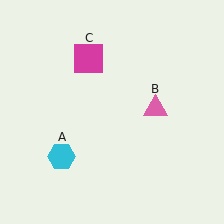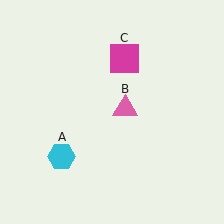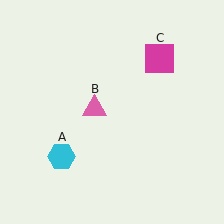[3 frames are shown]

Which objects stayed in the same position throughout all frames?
Cyan hexagon (object A) remained stationary.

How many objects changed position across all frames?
2 objects changed position: pink triangle (object B), magenta square (object C).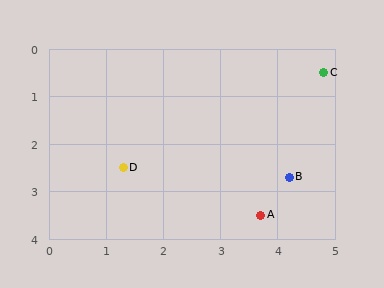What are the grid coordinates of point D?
Point D is at approximately (1.3, 2.5).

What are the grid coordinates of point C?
Point C is at approximately (4.8, 0.5).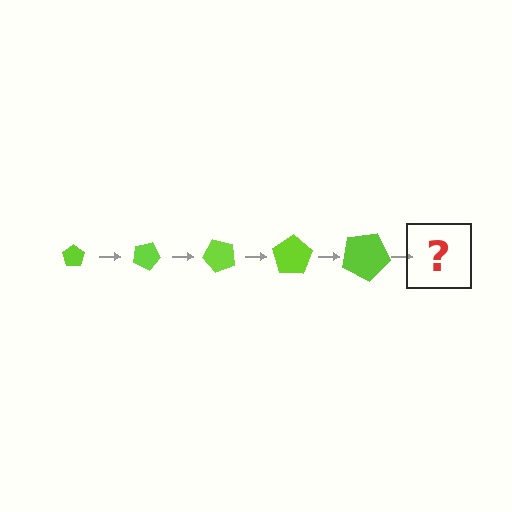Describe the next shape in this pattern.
It should be a pentagon, larger than the previous one and rotated 125 degrees from the start.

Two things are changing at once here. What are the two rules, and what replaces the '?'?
The two rules are that the pentagon grows larger each step and it rotates 25 degrees each step. The '?' should be a pentagon, larger than the previous one and rotated 125 degrees from the start.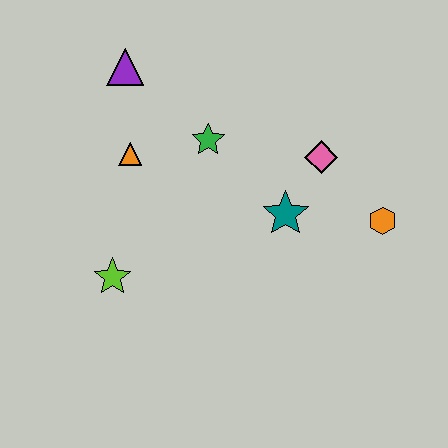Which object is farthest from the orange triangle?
The orange hexagon is farthest from the orange triangle.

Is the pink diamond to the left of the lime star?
No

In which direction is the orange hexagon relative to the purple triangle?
The orange hexagon is to the right of the purple triangle.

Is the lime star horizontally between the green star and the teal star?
No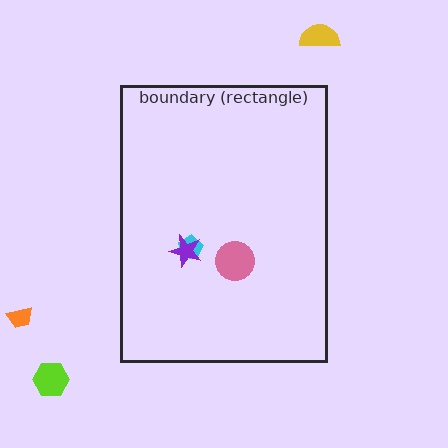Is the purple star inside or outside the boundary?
Inside.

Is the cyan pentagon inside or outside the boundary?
Inside.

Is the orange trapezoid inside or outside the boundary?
Outside.